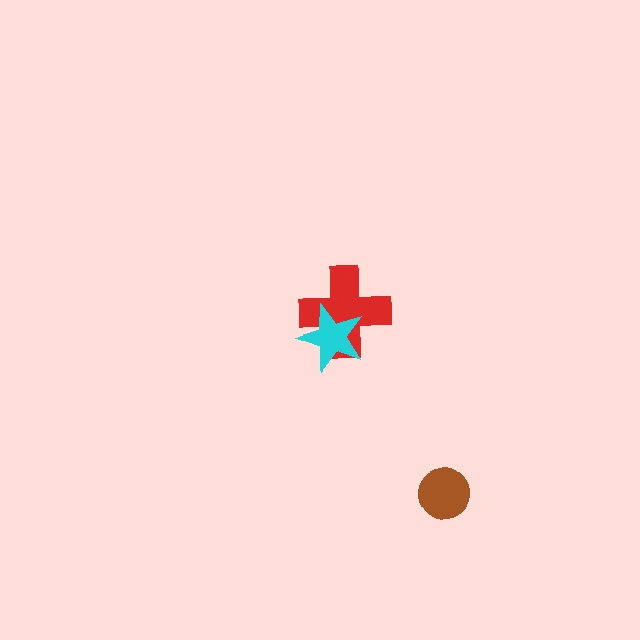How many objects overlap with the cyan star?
1 object overlaps with the cyan star.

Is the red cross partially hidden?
Yes, it is partially covered by another shape.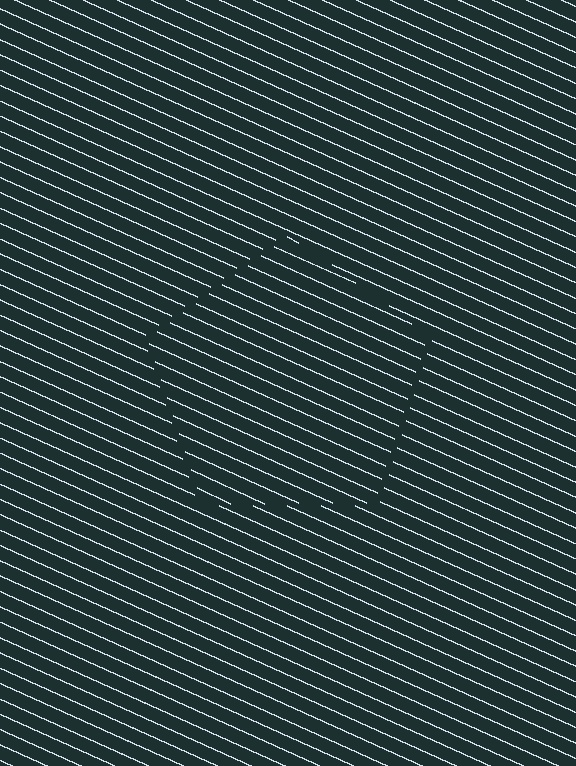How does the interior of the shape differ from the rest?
The interior of the shape contains the same grating, shifted by half a period — the contour is defined by the phase discontinuity where line-ends from the inner and outer gratings abut.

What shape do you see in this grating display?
An illusory pentagon. The interior of the shape contains the same grating, shifted by half a period — the contour is defined by the phase discontinuity where line-ends from the inner and outer gratings abut.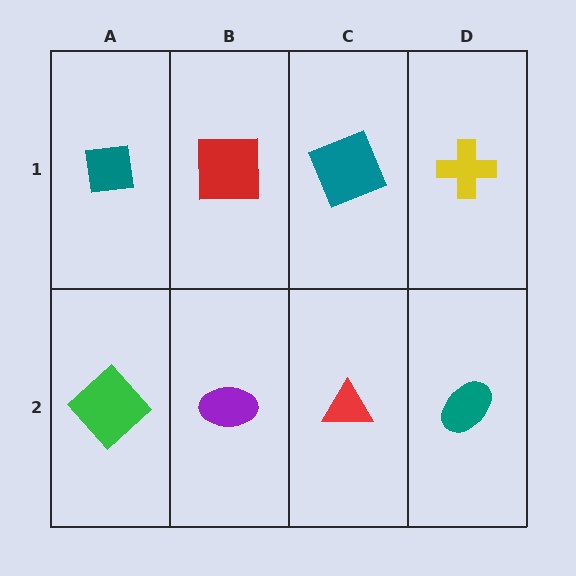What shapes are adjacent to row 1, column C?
A red triangle (row 2, column C), a red square (row 1, column B), a yellow cross (row 1, column D).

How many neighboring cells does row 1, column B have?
3.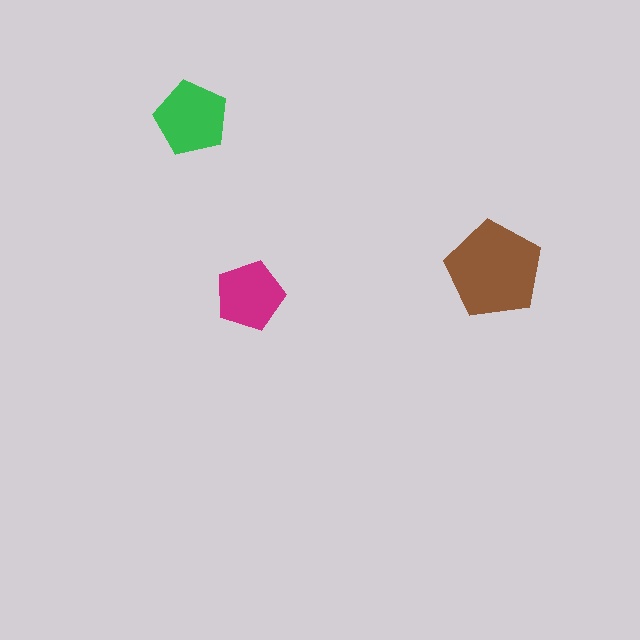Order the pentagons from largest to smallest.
the brown one, the green one, the magenta one.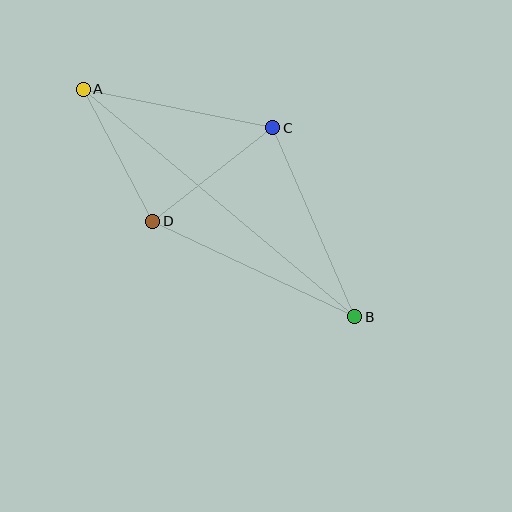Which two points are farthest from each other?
Points A and B are farthest from each other.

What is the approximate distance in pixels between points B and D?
The distance between B and D is approximately 223 pixels.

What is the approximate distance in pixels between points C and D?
The distance between C and D is approximately 152 pixels.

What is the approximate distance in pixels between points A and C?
The distance between A and C is approximately 193 pixels.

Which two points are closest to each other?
Points A and D are closest to each other.